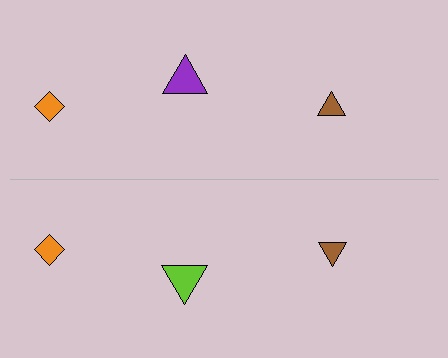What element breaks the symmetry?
The lime triangle on the bottom side breaks the symmetry — its mirror counterpart is purple.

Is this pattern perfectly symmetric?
No, the pattern is not perfectly symmetric. The lime triangle on the bottom side breaks the symmetry — its mirror counterpart is purple.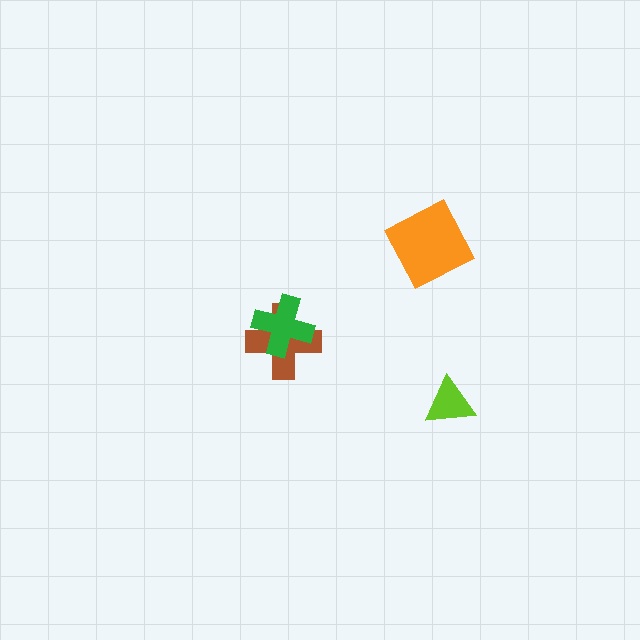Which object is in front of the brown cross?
The green cross is in front of the brown cross.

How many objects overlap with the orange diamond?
0 objects overlap with the orange diamond.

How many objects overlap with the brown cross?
1 object overlaps with the brown cross.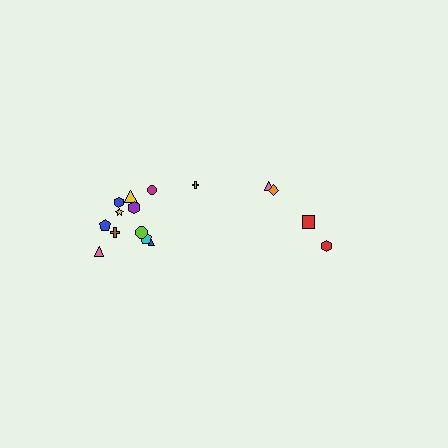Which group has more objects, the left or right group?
The left group.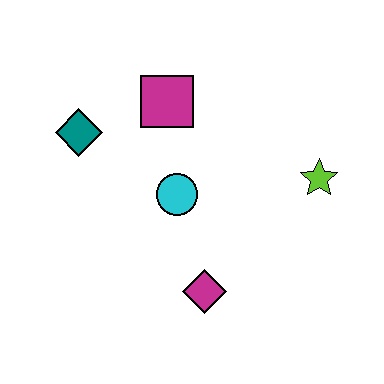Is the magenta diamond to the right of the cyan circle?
Yes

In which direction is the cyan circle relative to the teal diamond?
The cyan circle is to the right of the teal diamond.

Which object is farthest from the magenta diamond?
The teal diamond is farthest from the magenta diamond.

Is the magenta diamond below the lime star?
Yes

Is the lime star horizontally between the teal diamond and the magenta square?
No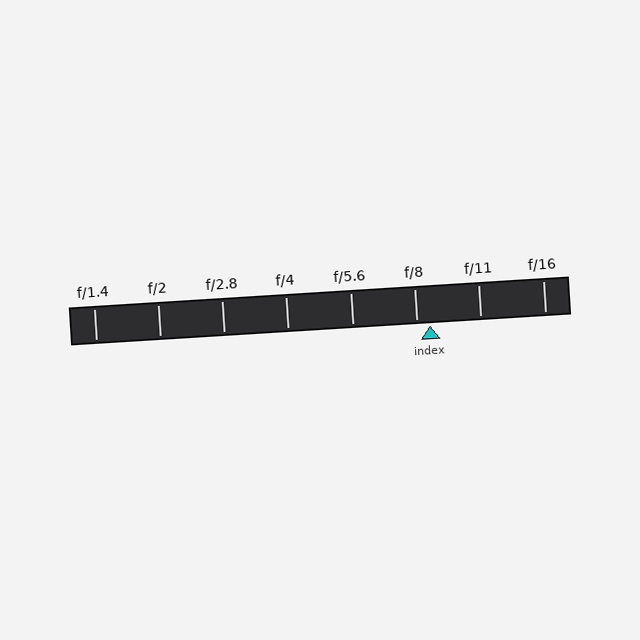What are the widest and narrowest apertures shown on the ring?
The widest aperture shown is f/1.4 and the narrowest is f/16.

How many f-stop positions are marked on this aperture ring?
There are 8 f-stop positions marked.